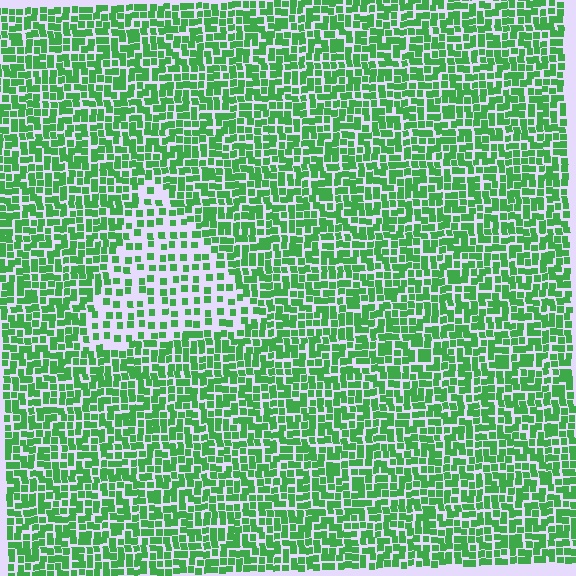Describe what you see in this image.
The image contains small green elements arranged at two different densities. A triangle-shaped region is visible where the elements are less densely packed than the surrounding area.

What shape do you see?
I see a triangle.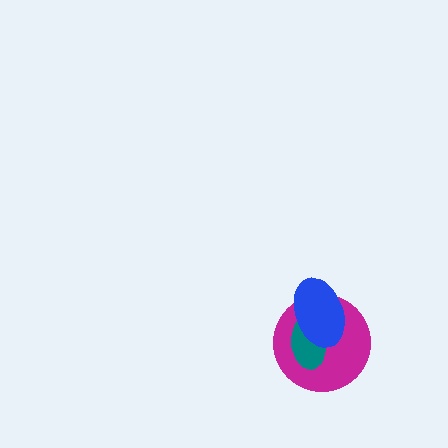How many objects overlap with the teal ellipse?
2 objects overlap with the teal ellipse.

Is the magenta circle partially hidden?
Yes, it is partially covered by another shape.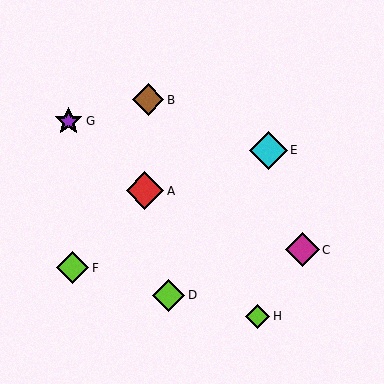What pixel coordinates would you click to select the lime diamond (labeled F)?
Click at (73, 268) to select the lime diamond F.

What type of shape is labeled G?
Shape G is a purple star.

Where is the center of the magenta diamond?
The center of the magenta diamond is at (302, 250).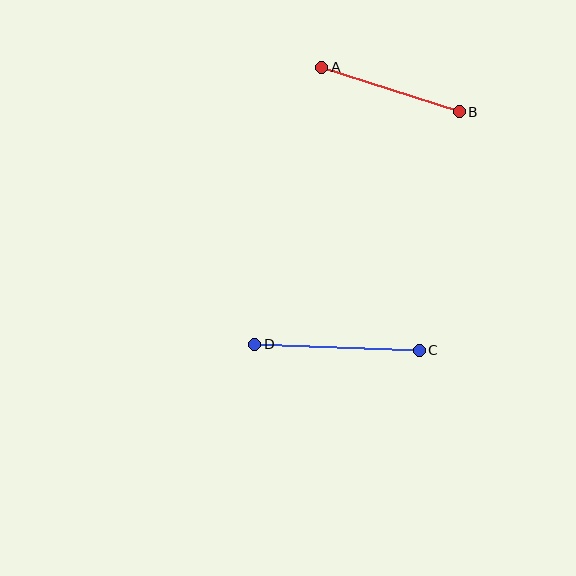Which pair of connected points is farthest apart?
Points C and D are farthest apart.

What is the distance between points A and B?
The distance is approximately 144 pixels.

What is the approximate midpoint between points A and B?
The midpoint is at approximately (390, 90) pixels.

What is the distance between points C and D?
The distance is approximately 165 pixels.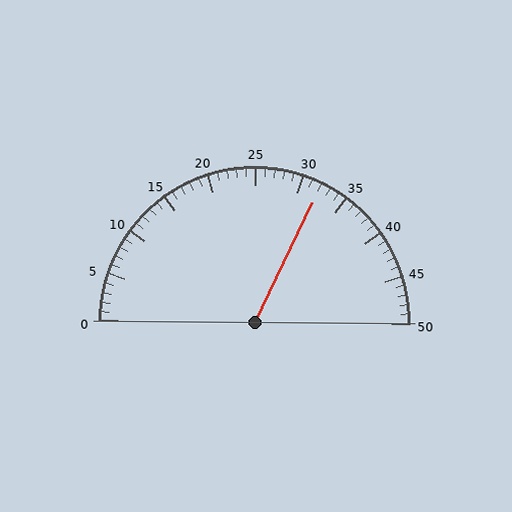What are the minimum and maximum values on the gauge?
The gauge ranges from 0 to 50.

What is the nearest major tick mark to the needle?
The nearest major tick mark is 30.